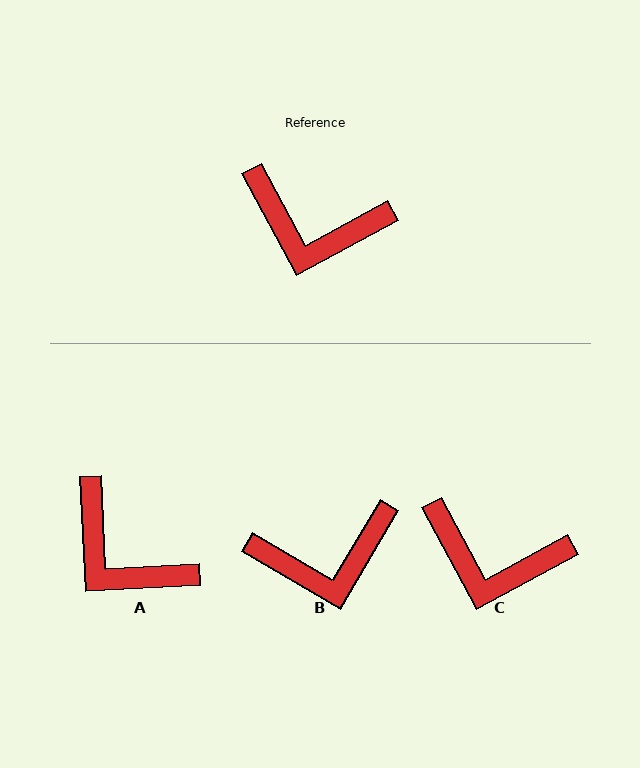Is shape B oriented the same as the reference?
No, it is off by about 31 degrees.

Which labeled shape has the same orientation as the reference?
C.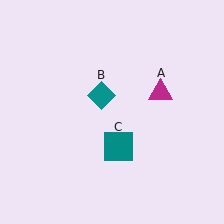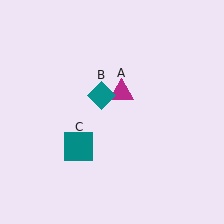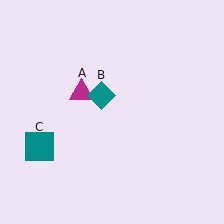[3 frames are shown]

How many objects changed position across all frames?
2 objects changed position: magenta triangle (object A), teal square (object C).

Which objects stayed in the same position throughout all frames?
Teal diamond (object B) remained stationary.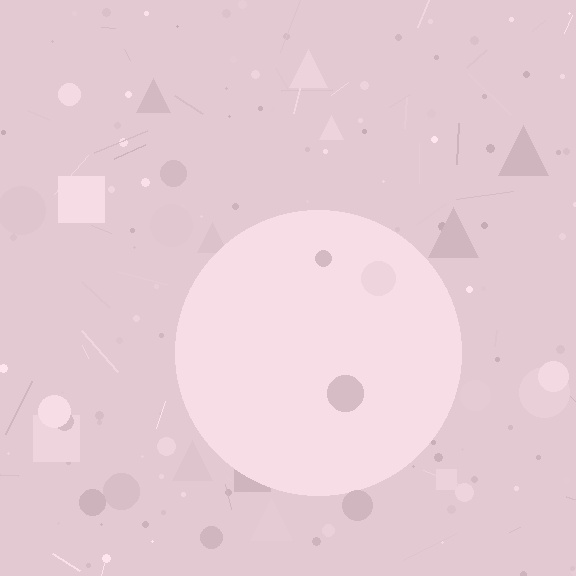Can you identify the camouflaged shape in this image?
The camouflaged shape is a circle.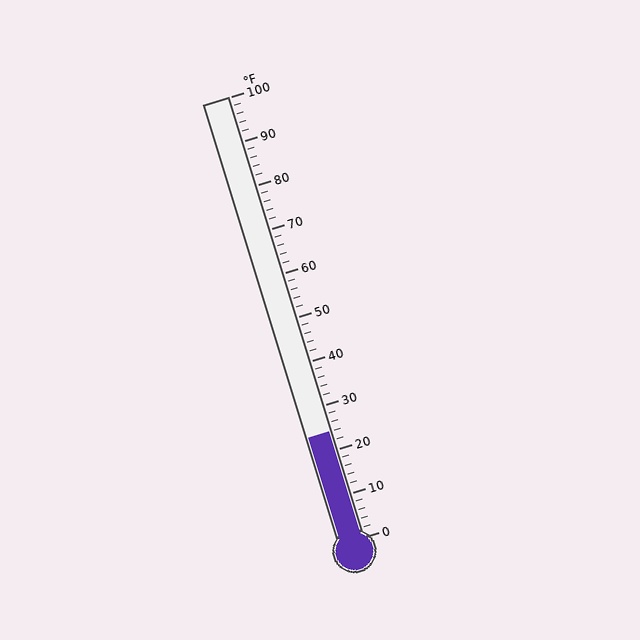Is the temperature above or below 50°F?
The temperature is below 50°F.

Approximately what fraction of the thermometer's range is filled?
The thermometer is filled to approximately 25% of its range.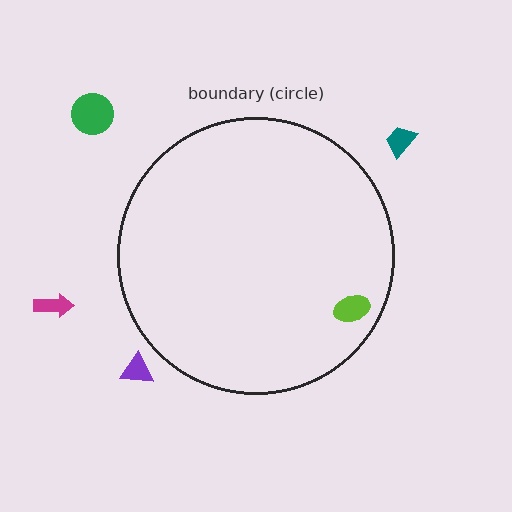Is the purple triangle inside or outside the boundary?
Outside.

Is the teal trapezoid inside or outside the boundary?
Outside.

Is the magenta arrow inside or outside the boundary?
Outside.